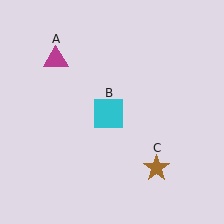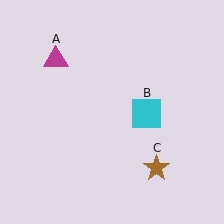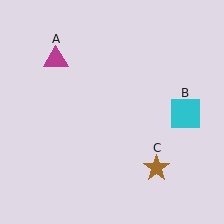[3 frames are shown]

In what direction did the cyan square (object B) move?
The cyan square (object B) moved right.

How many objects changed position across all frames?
1 object changed position: cyan square (object B).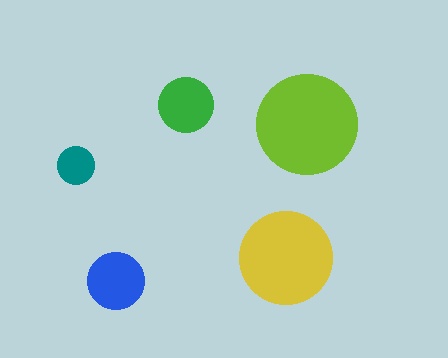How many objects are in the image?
There are 5 objects in the image.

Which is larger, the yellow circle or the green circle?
The yellow one.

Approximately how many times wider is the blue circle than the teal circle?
About 1.5 times wider.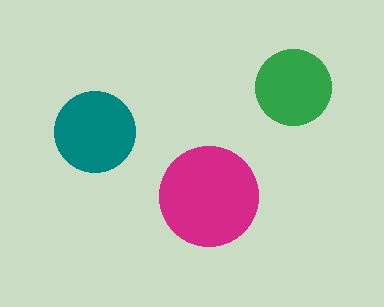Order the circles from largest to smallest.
the magenta one, the teal one, the green one.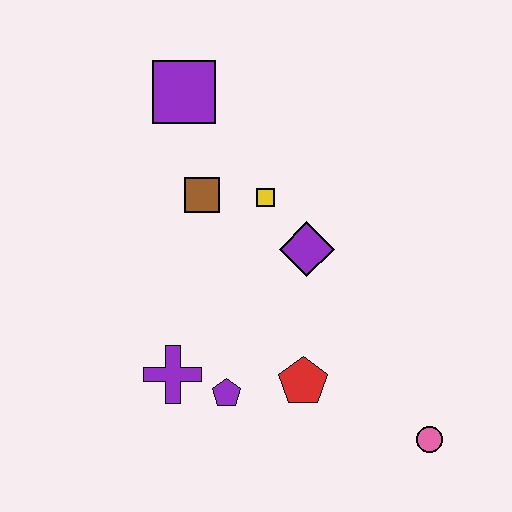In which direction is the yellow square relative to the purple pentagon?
The yellow square is above the purple pentagon.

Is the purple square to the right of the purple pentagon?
No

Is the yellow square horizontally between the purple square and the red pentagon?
Yes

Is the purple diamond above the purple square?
No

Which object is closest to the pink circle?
The red pentagon is closest to the pink circle.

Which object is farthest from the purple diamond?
The pink circle is farthest from the purple diamond.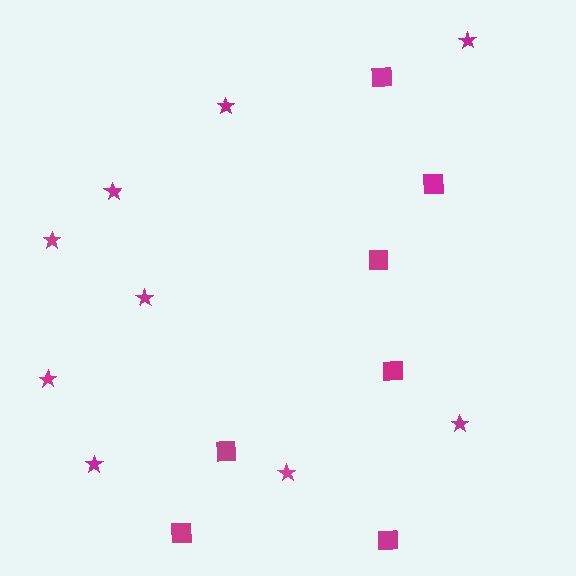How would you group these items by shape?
There are 2 groups: one group of squares (7) and one group of stars (9).